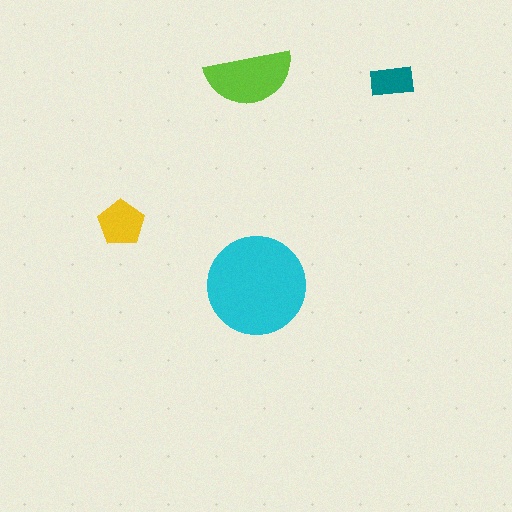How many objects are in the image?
There are 4 objects in the image.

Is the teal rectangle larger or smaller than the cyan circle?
Smaller.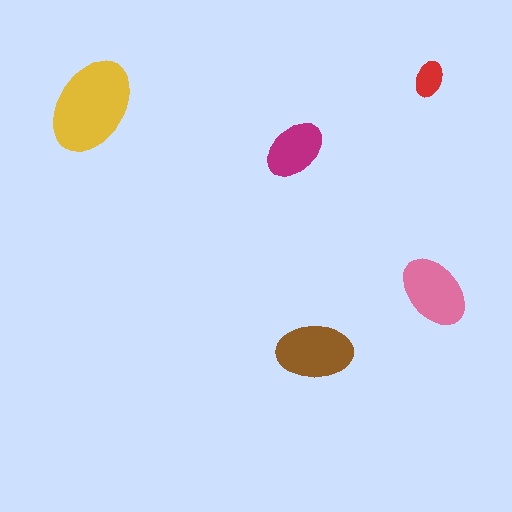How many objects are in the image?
There are 5 objects in the image.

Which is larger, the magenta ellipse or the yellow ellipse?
The yellow one.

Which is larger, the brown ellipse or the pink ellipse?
The brown one.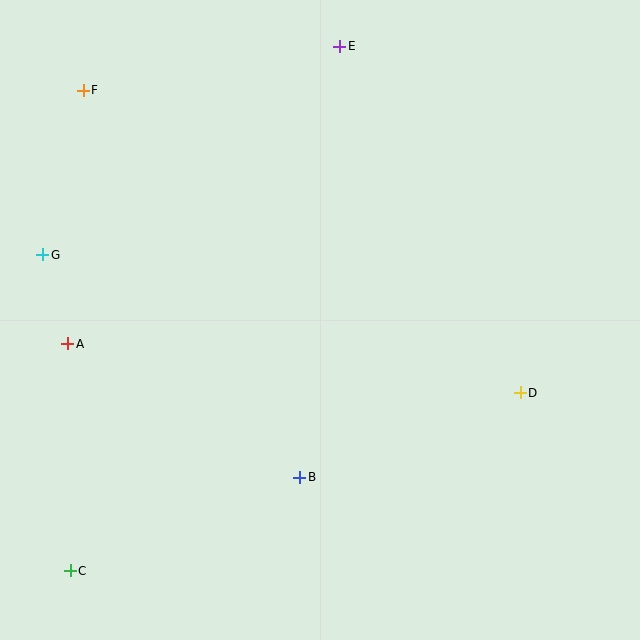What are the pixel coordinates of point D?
Point D is at (520, 393).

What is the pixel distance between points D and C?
The distance between D and C is 484 pixels.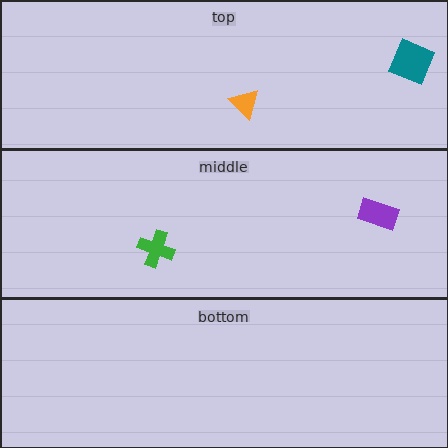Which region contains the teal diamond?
The top region.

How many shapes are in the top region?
2.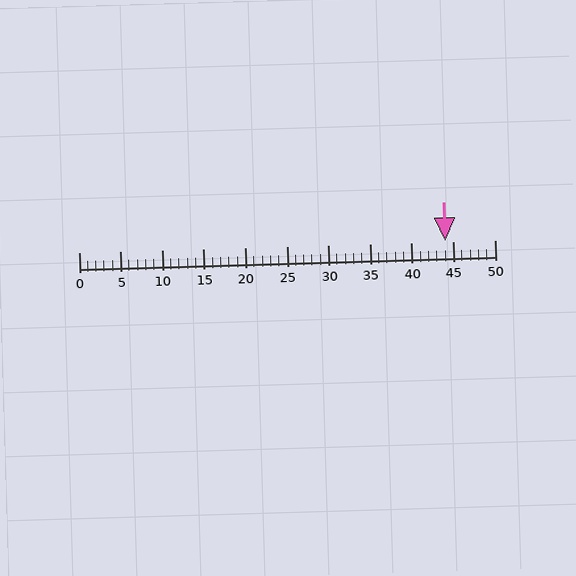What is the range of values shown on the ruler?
The ruler shows values from 0 to 50.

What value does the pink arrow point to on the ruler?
The pink arrow points to approximately 44.